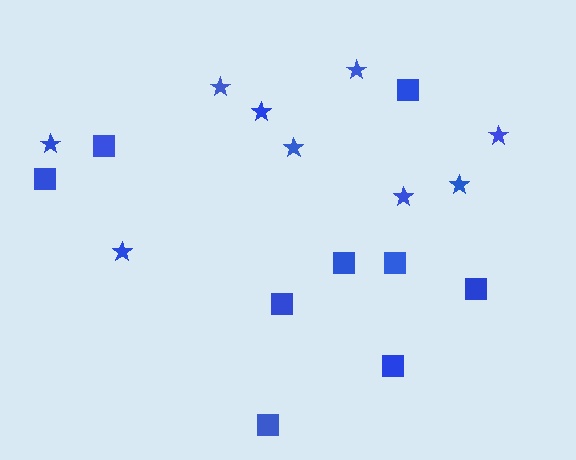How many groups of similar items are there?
There are 2 groups: one group of stars (9) and one group of squares (9).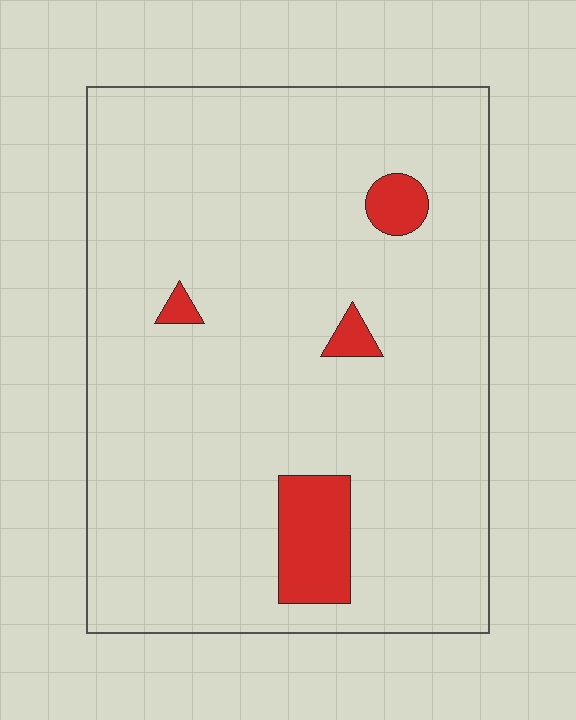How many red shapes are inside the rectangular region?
4.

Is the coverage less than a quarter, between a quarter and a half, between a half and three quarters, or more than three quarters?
Less than a quarter.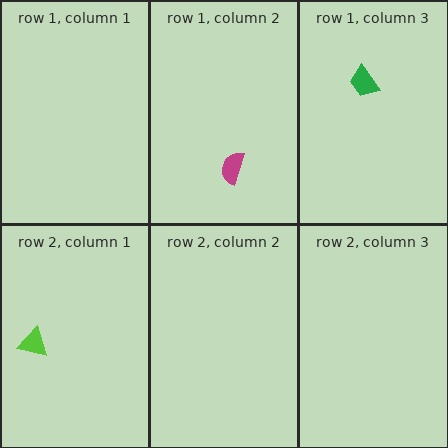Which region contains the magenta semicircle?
The row 1, column 2 region.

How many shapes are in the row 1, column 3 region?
1.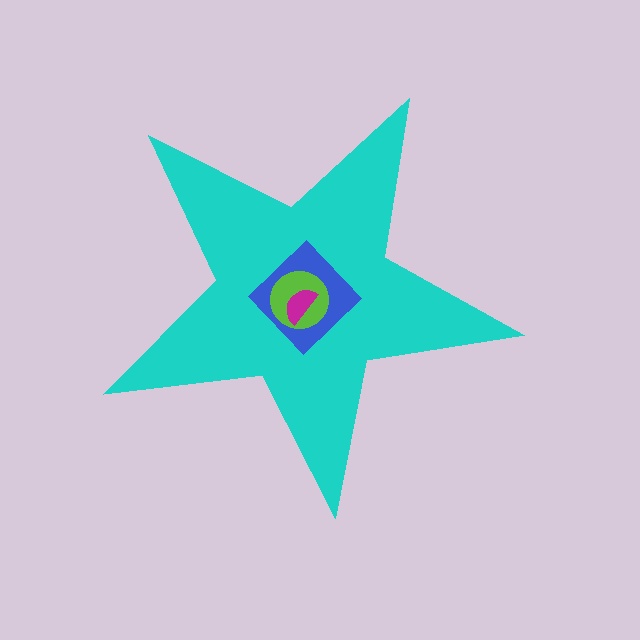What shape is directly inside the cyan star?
The blue diamond.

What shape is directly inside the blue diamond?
The lime circle.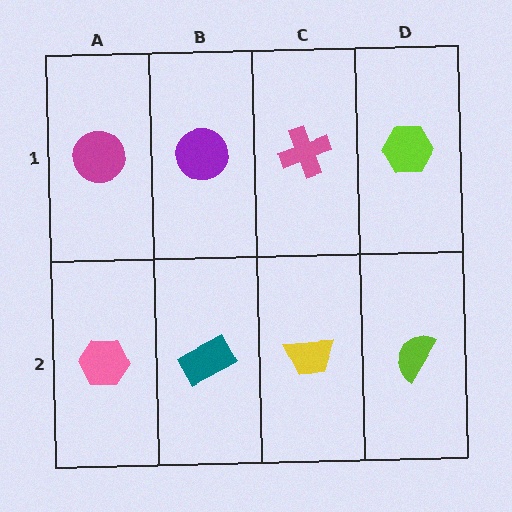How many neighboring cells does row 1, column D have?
2.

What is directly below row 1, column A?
A pink hexagon.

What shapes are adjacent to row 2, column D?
A lime hexagon (row 1, column D), a yellow trapezoid (row 2, column C).